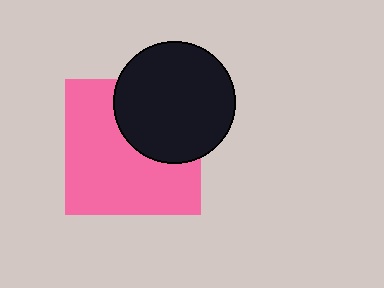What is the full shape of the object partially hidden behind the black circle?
The partially hidden object is a pink square.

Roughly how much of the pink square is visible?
About half of it is visible (roughly 64%).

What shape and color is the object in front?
The object in front is a black circle.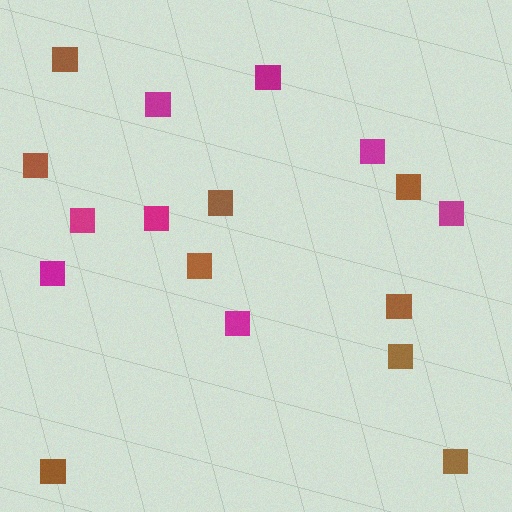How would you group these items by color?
There are 2 groups: one group of magenta squares (8) and one group of brown squares (9).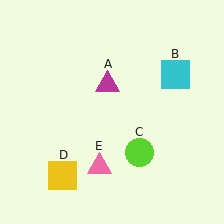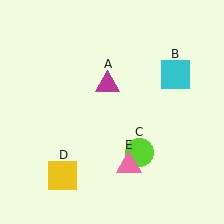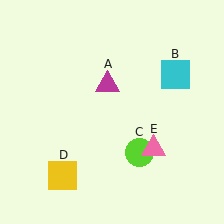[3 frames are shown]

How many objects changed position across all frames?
1 object changed position: pink triangle (object E).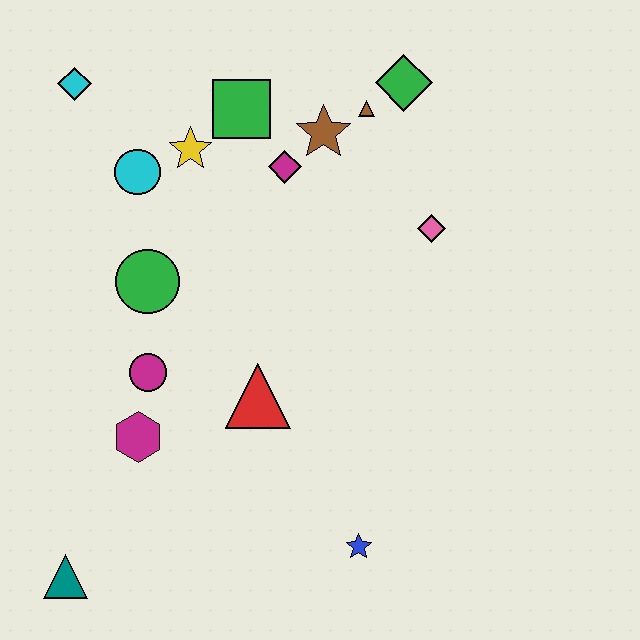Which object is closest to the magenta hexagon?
The magenta circle is closest to the magenta hexagon.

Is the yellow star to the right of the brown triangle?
No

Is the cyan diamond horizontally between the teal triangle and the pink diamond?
Yes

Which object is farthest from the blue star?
The cyan diamond is farthest from the blue star.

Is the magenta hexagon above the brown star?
No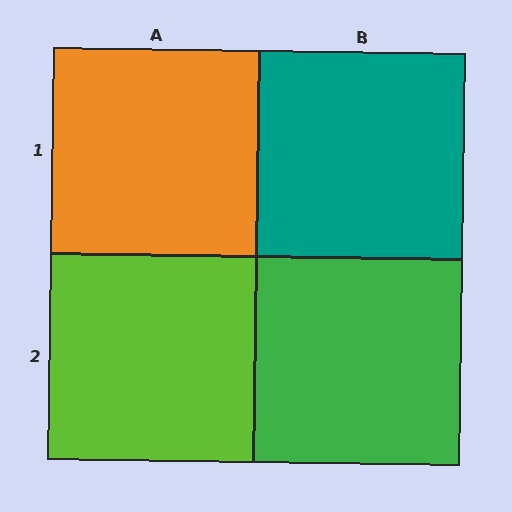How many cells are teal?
1 cell is teal.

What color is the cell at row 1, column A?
Orange.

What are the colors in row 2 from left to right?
Lime, green.